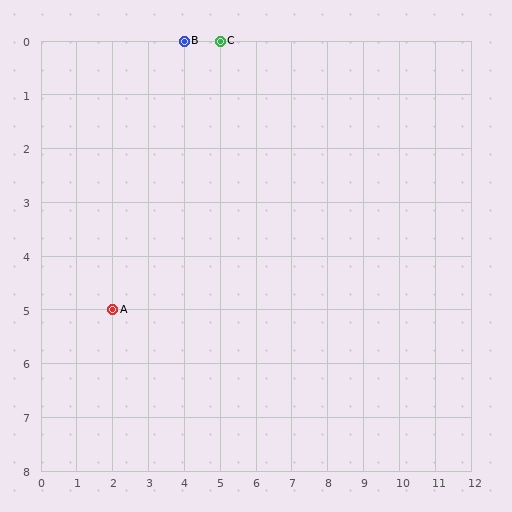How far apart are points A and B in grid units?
Points A and B are 2 columns and 5 rows apart (about 5.4 grid units diagonally).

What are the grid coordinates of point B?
Point B is at grid coordinates (4, 0).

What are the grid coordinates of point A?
Point A is at grid coordinates (2, 5).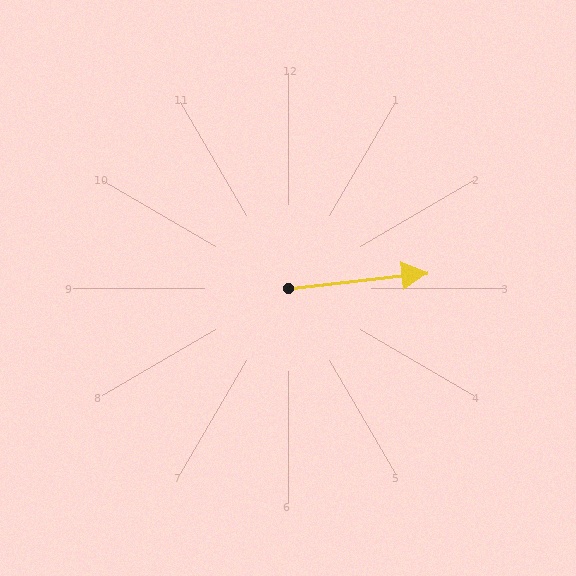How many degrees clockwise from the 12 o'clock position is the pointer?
Approximately 84 degrees.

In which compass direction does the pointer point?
East.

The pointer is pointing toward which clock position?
Roughly 3 o'clock.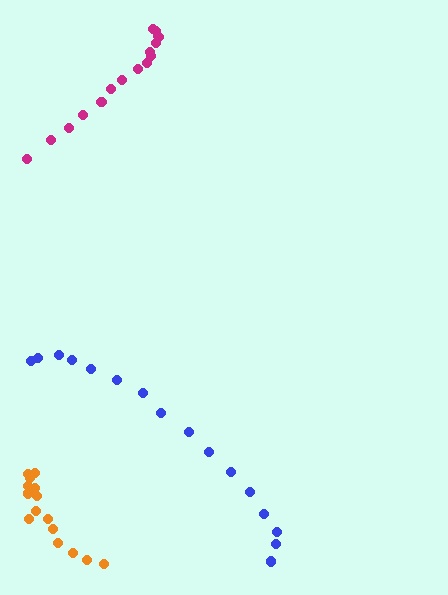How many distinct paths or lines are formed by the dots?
There are 3 distinct paths.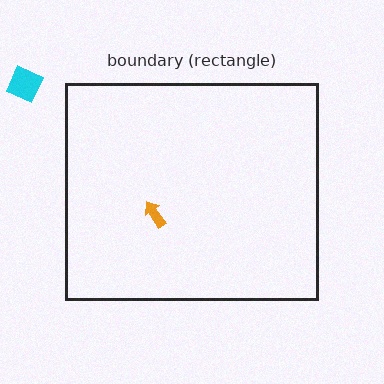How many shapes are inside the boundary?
1 inside, 1 outside.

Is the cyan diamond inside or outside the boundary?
Outside.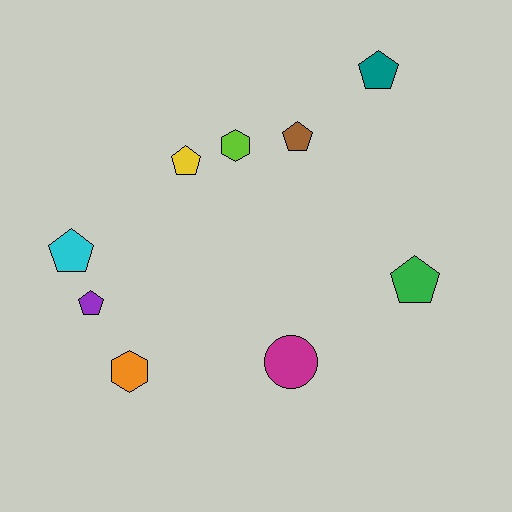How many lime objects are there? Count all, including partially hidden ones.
There is 1 lime object.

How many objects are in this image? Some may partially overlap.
There are 9 objects.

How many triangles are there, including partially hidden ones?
There are no triangles.